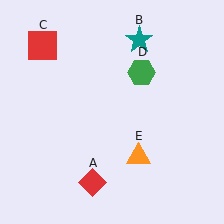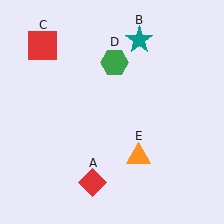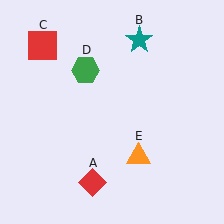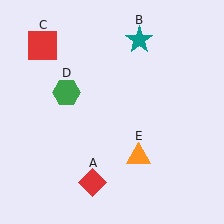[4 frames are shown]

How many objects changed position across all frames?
1 object changed position: green hexagon (object D).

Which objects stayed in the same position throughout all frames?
Red diamond (object A) and teal star (object B) and red square (object C) and orange triangle (object E) remained stationary.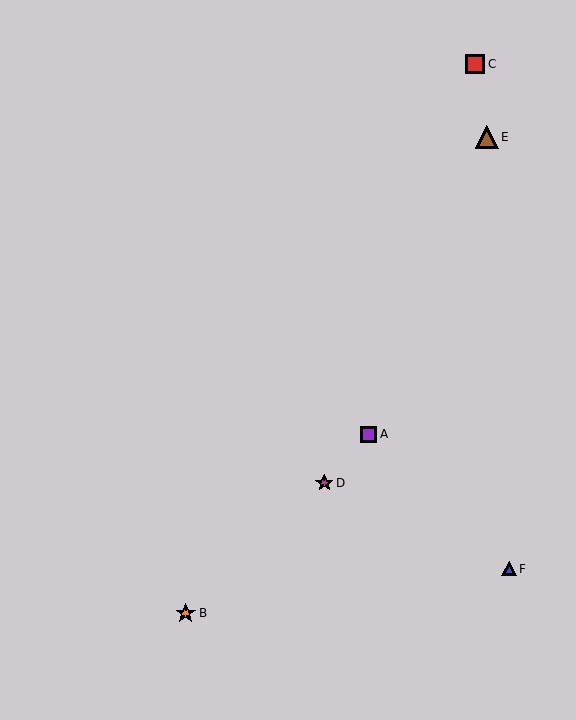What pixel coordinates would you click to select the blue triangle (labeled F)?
Click at (509, 569) to select the blue triangle F.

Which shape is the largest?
The brown triangle (labeled E) is the largest.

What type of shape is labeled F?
Shape F is a blue triangle.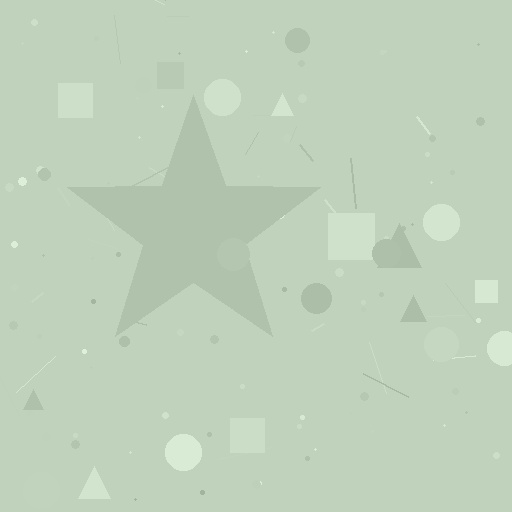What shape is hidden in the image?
A star is hidden in the image.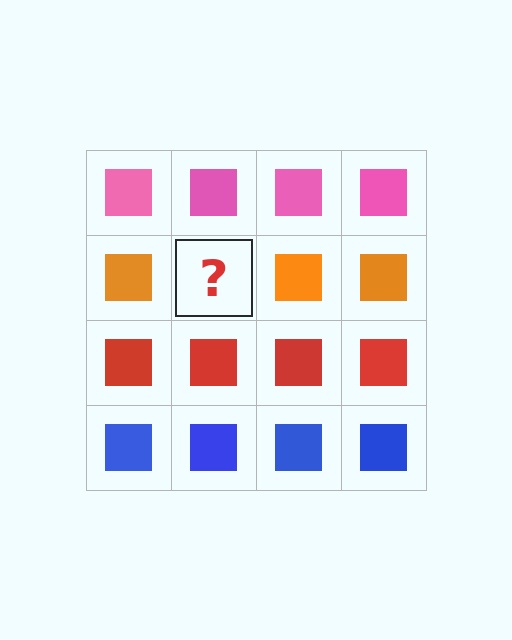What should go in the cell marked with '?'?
The missing cell should contain an orange square.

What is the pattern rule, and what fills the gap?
The rule is that each row has a consistent color. The gap should be filled with an orange square.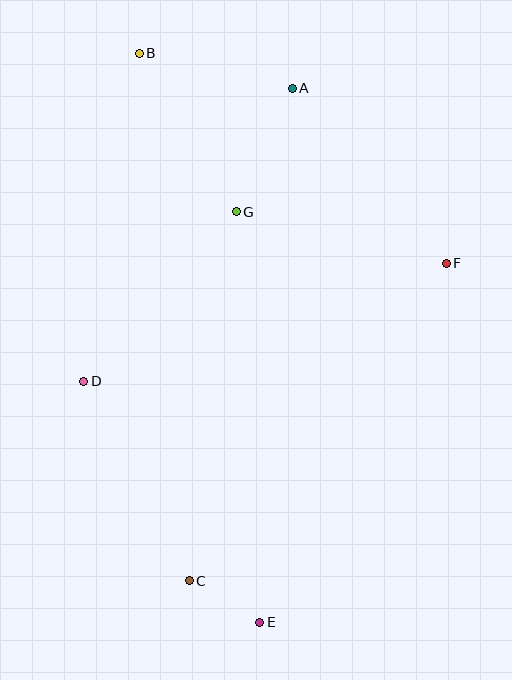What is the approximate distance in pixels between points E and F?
The distance between E and F is approximately 404 pixels.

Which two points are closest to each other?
Points C and E are closest to each other.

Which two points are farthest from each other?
Points B and E are farthest from each other.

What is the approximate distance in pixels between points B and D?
The distance between B and D is approximately 333 pixels.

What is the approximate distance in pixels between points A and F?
The distance between A and F is approximately 233 pixels.